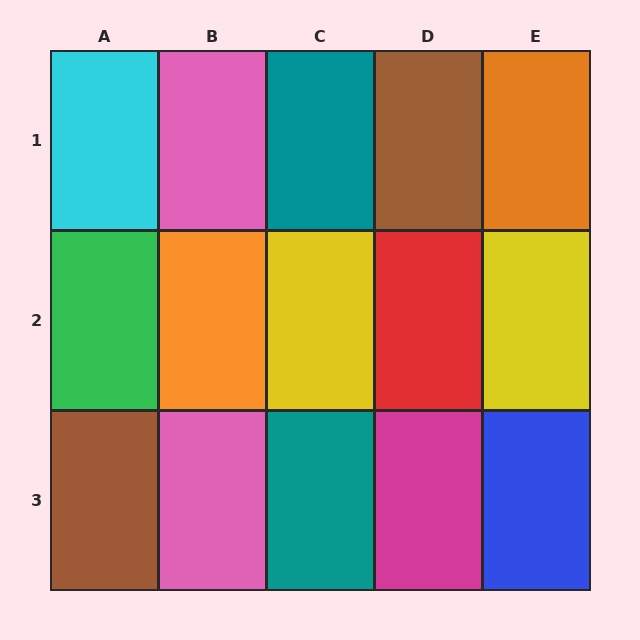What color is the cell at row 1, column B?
Pink.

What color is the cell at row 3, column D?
Magenta.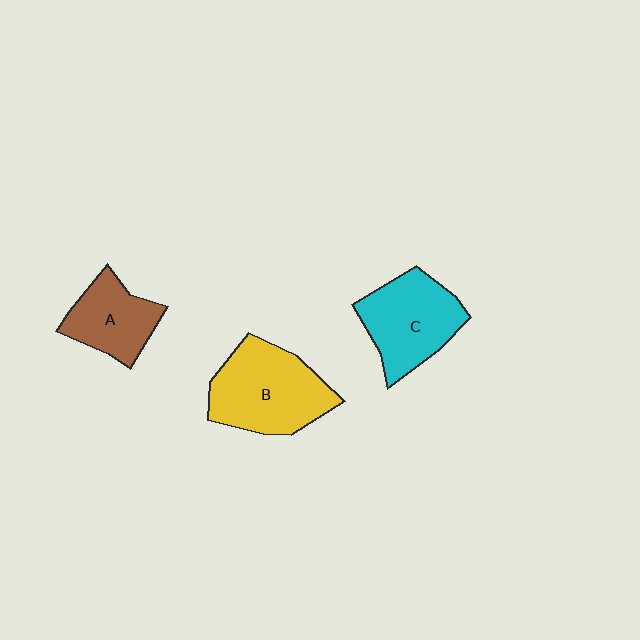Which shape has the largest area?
Shape B (yellow).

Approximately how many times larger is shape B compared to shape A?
Approximately 1.6 times.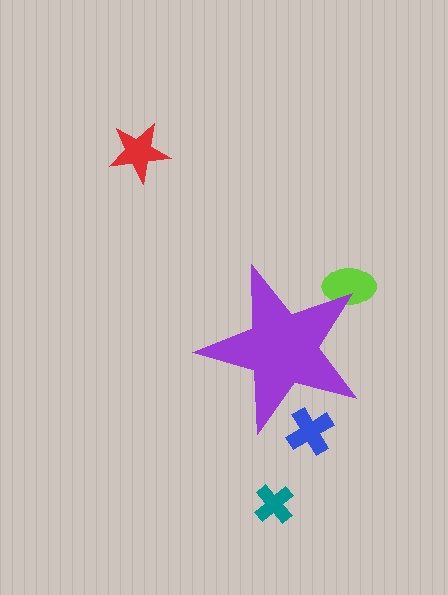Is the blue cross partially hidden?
Yes, the blue cross is partially hidden behind the purple star.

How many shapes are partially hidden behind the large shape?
2 shapes are partially hidden.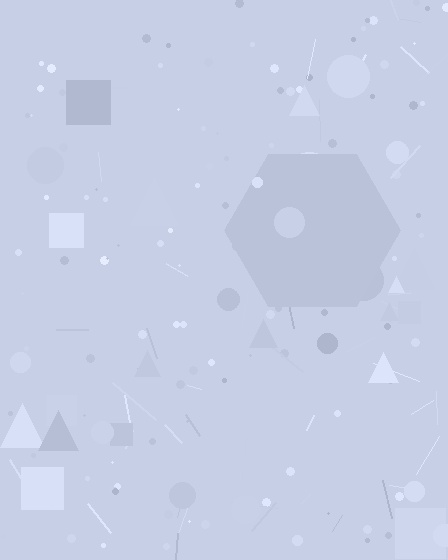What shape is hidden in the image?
A hexagon is hidden in the image.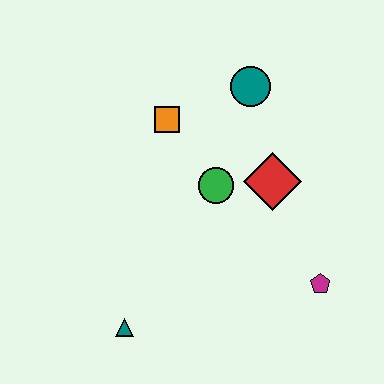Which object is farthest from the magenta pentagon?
The orange square is farthest from the magenta pentagon.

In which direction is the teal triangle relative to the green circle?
The teal triangle is below the green circle.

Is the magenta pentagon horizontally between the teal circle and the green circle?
No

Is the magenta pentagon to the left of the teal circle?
No